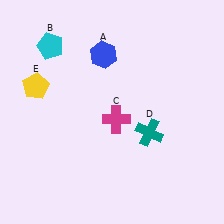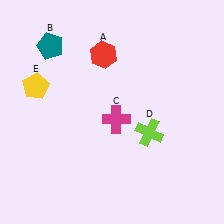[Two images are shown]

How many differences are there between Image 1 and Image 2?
There are 3 differences between the two images.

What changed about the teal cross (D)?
In Image 1, D is teal. In Image 2, it changed to lime.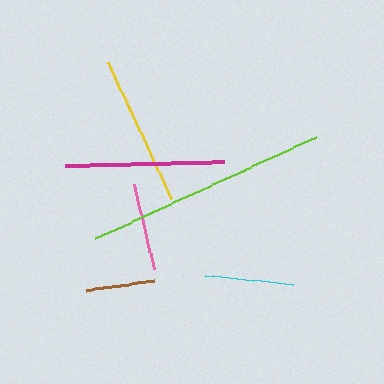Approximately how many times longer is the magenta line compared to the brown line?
The magenta line is approximately 2.3 times the length of the brown line.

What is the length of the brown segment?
The brown segment is approximately 69 pixels long.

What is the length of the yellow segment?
The yellow segment is approximately 151 pixels long.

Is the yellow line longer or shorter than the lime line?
The lime line is longer than the yellow line.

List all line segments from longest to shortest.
From longest to shortest: lime, magenta, yellow, cyan, pink, brown.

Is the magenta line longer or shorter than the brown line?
The magenta line is longer than the brown line.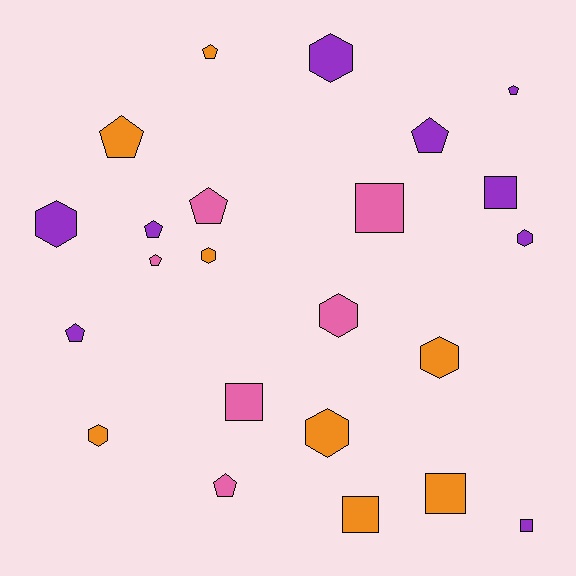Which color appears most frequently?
Purple, with 9 objects.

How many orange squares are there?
There are 2 orange squares.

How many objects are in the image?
There are 23 objects.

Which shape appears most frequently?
Pentagon, with 9 objects.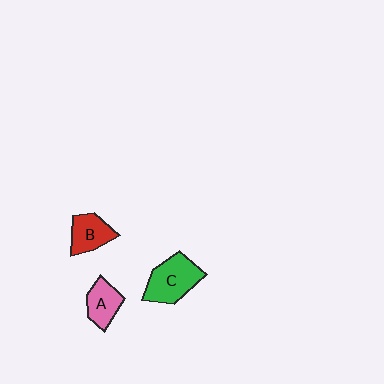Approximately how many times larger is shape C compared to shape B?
Approximately 1.5 times.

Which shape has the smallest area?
Shape A (pink).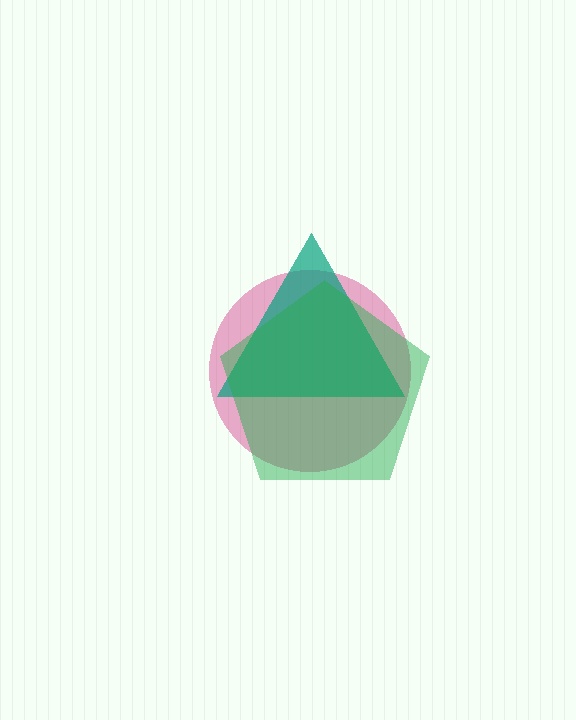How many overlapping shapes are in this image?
There are 3 overlapping shapes in the image.